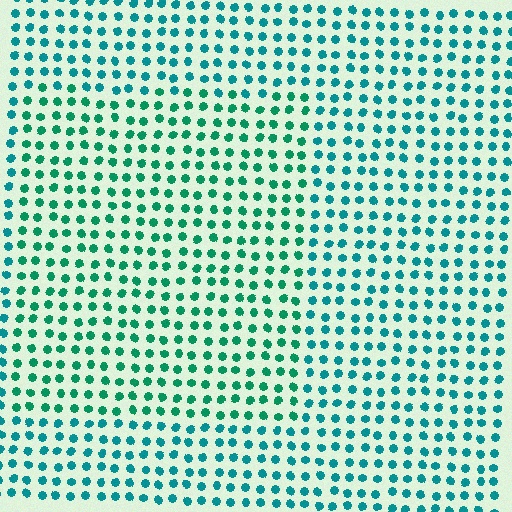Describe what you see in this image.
The image is filled with small teal elements in a uniform arrangement. A rectangle-shaped region is visible where the elements are tinted to a slightly different hue, forming a subtle color boundary.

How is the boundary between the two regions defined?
The boundary is defined purely by a slight shift in hue (about 24 degrees). Spacing, size, and orientation are identical on both sides.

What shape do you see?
I see a rectangle.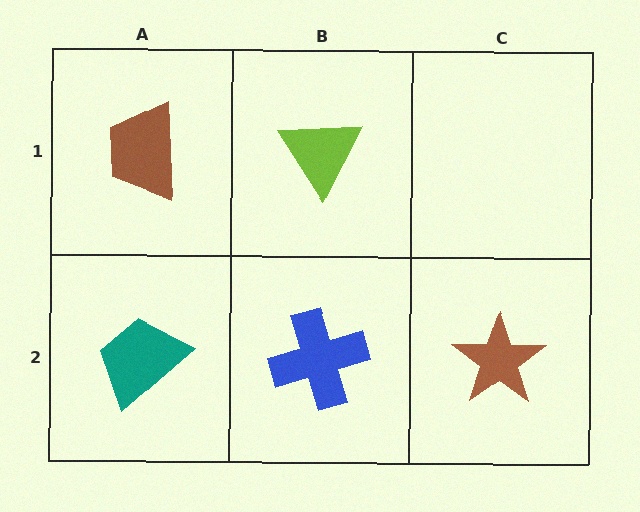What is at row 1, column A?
A brown trapezoid.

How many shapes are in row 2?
3 shapes.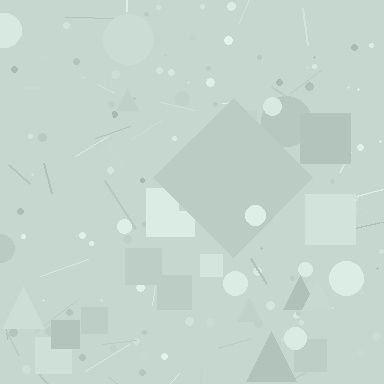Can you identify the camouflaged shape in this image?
The camouflaged shape is a diamond.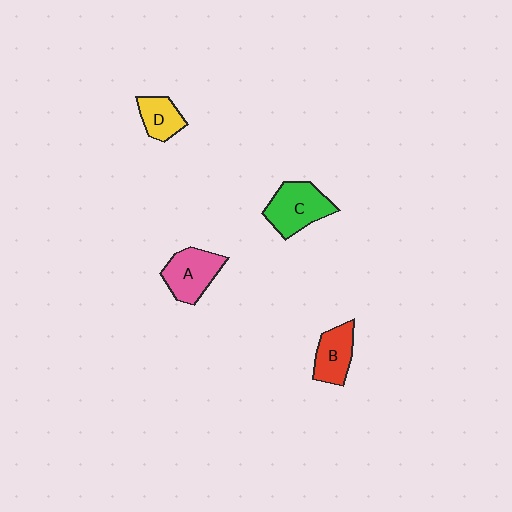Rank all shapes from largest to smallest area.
From largest to smallest: C (green), A (pink), B (red), D (yellow).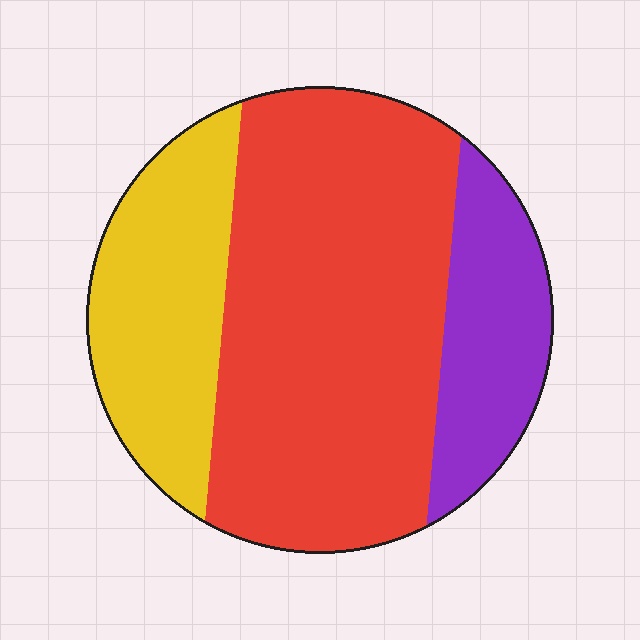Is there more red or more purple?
Red.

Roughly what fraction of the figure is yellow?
Yellow covers about 25% of the figure.